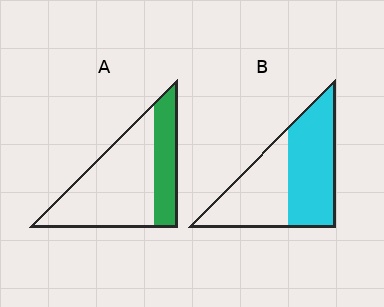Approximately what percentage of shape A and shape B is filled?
A is approximately 30% and B is approximately 55%.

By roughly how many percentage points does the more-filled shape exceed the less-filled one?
By roughly 25 percentage points (B over A).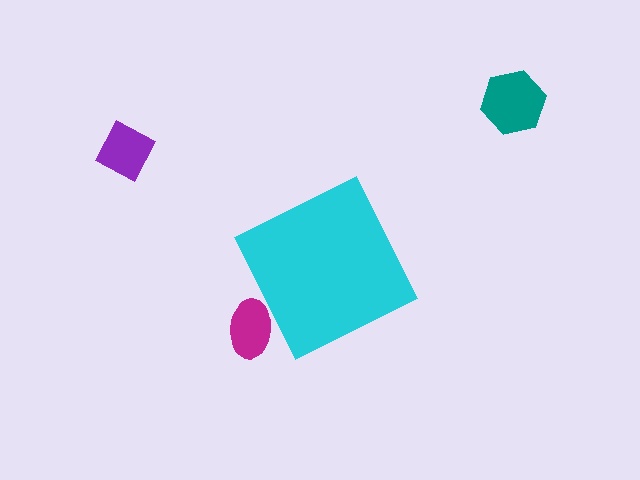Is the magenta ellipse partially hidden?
Yes, the magenta ellipse is partially hidden behind the cyan diamond.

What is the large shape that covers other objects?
A cyan diamond.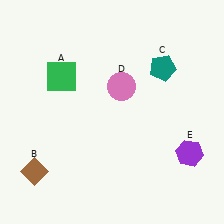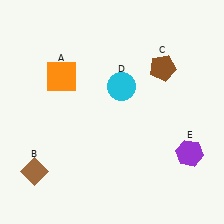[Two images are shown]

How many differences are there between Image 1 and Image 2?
There are 3 differences between the two images.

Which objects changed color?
A changed from green to orange. C changed from teal to brown. D changed from pink to cyan.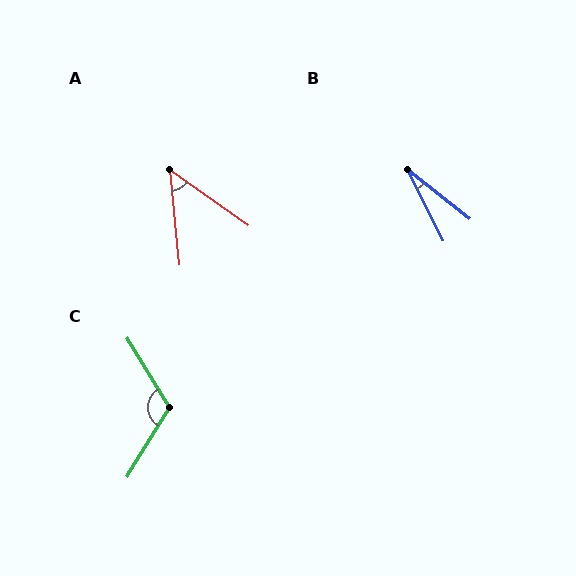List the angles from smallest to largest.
B (25°), A (49°), C (117°).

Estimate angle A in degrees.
Approximately 49 degrees.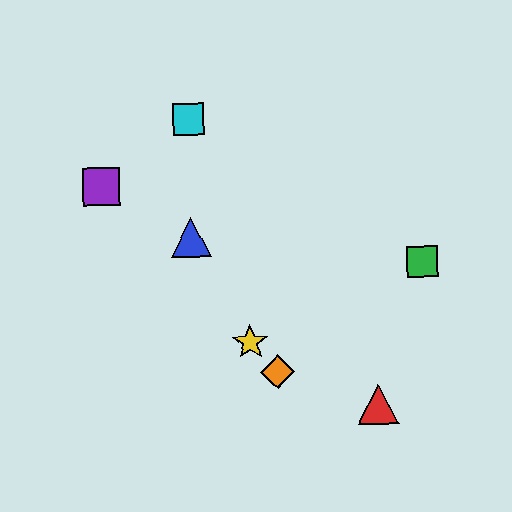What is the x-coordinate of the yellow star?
The yellow star is at x≈250.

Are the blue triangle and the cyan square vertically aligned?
Yes, both are at x≈191.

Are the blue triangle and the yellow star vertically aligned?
No, the blue triangle is at x≈191 and the yellow star is at x≈250.